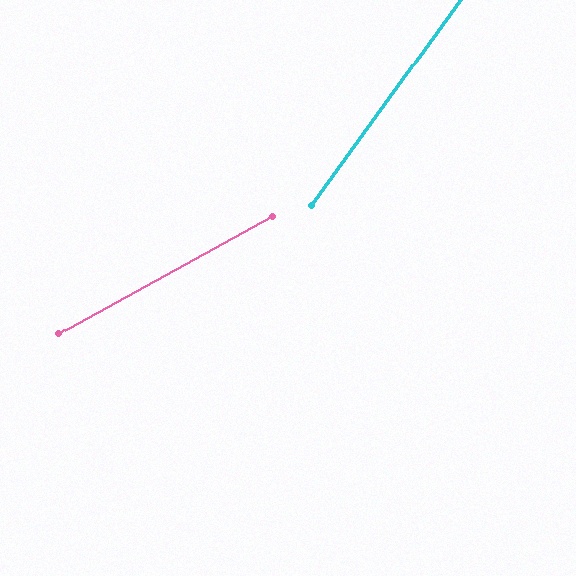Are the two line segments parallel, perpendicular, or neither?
Neither parallel nor perpendicular — they differ by about 26°.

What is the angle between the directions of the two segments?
Approximately 26 degrees.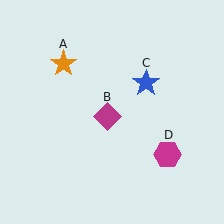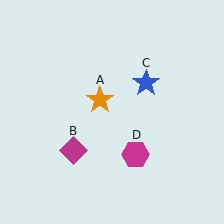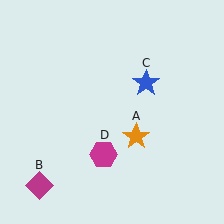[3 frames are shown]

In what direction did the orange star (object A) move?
The orange star (object A) moved down and to the right.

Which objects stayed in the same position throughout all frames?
Blue star (object C) remained stationary.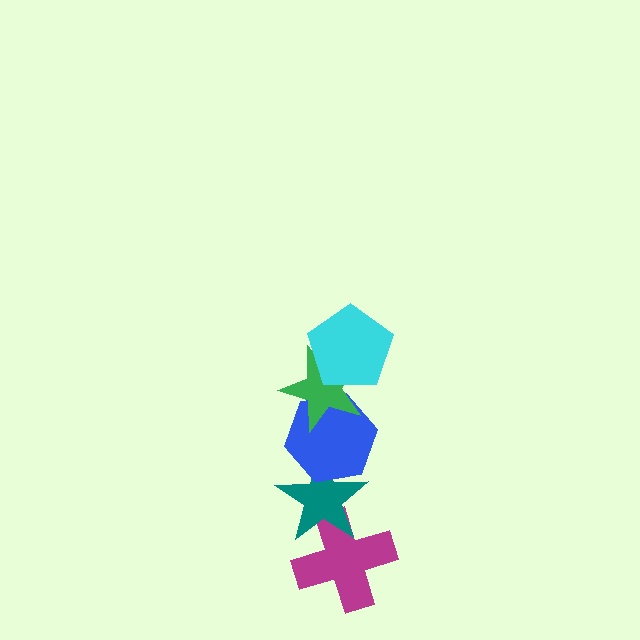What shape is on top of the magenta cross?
The teal star is on top of the magenta cross.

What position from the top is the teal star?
The teal star is 4th from the top.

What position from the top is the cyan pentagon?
The cyan pentagon is 1st from the top.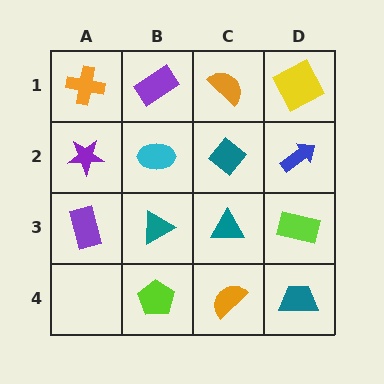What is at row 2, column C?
A teal diamond.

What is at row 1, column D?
A yellow square.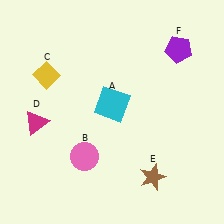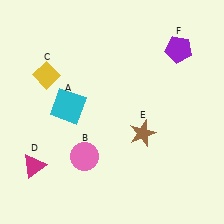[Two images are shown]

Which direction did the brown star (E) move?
The brown star (E) moved up.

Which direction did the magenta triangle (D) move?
The magenta triangle (D) moved down.